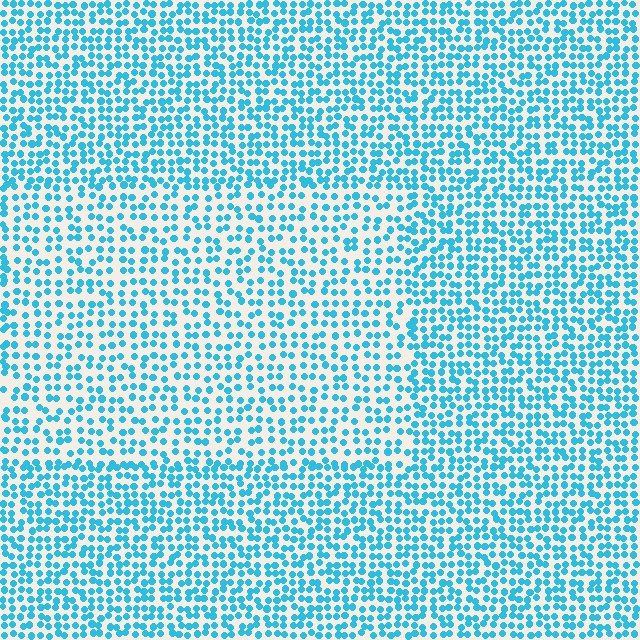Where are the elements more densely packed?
The elements are more densely packed outside the rectangle boundary.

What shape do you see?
I see a rectangle.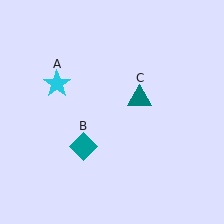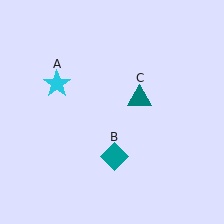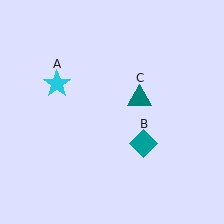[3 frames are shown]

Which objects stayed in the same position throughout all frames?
Cyan star (object A) and teal triangle (object C) remained stationary.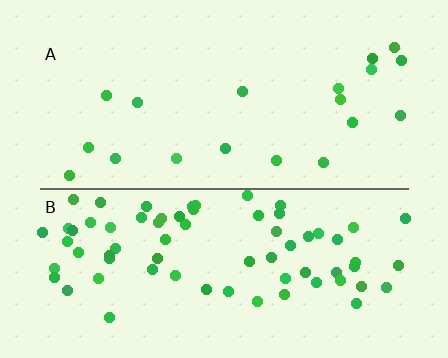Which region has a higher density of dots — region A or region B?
B (the bottom).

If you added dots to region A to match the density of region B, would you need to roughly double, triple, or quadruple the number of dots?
Approximately quadruple.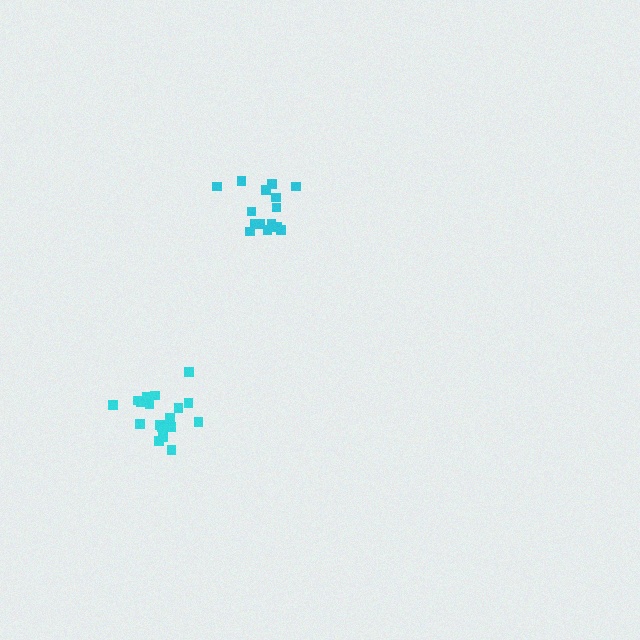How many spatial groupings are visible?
There are 2 spatial groupings.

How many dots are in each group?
Group 1: 15 dots, Group 2: 18 dots (33 total).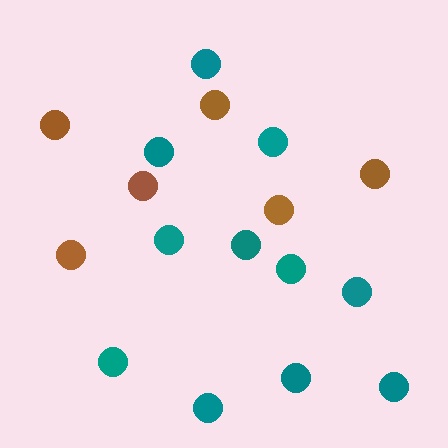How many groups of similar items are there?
There are 2 groups: one group of brown circles (6) and one group of teal circles (11).